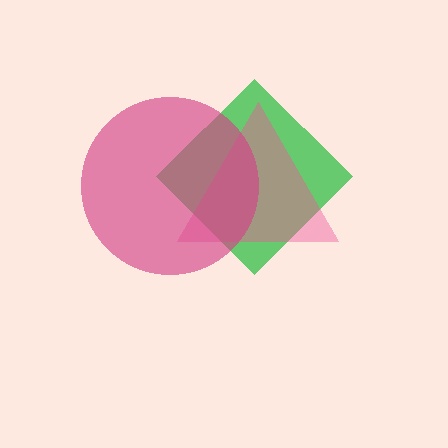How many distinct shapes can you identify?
There are 3 distinct shapes: a green diamond, a pink triangle, a magenta circle.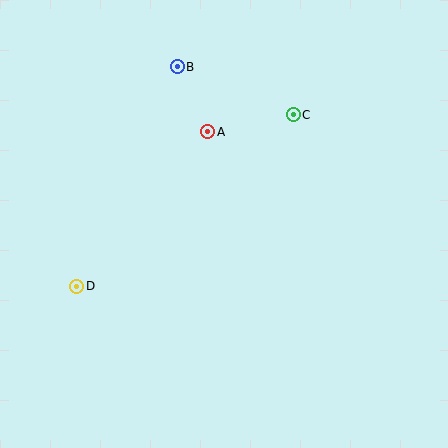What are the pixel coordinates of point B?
Point B is at (177, 67).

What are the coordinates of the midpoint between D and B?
The midpoint between D and B is at (127, 176).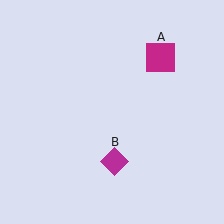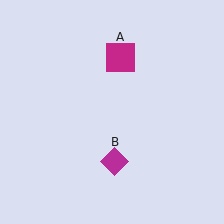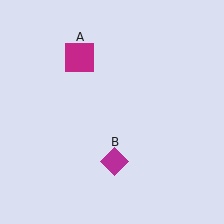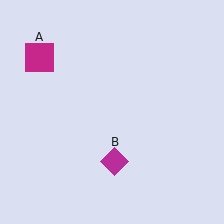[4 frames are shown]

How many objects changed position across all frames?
1 object changed position: magenta square (object A).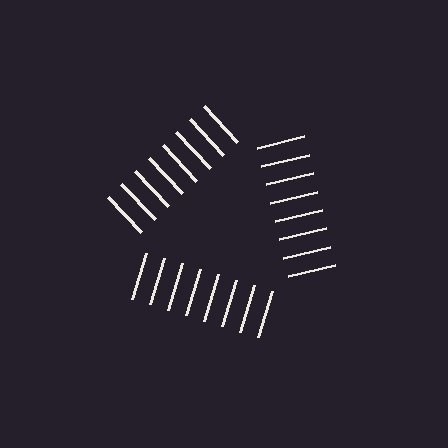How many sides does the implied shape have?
3 sides — the line-ends trace a triangle.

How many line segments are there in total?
24 — 8 along each of the 3 edges.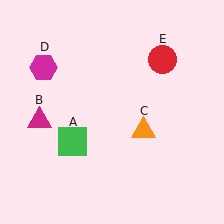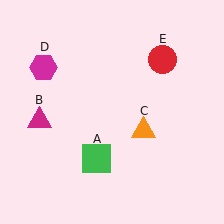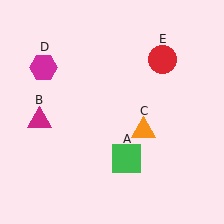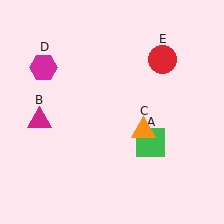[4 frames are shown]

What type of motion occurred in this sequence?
The green square (object A) rotated counterclockwise around the center of the scene.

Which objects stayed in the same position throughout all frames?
Magenta triangle (object B) and orange triangle (object C) and magenta hexagon (object D) and red circle (object E) remained stationary.